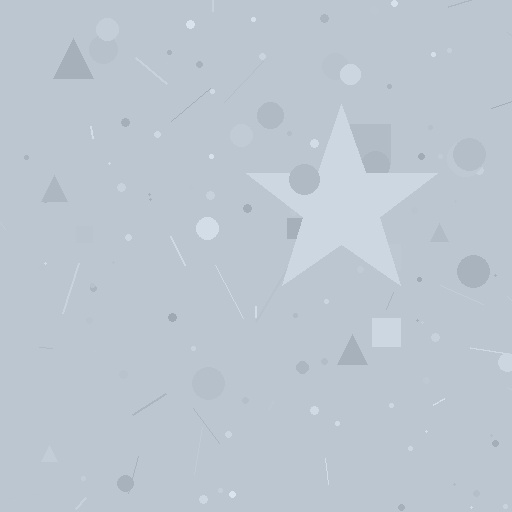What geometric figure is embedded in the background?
A star is embedded in the background.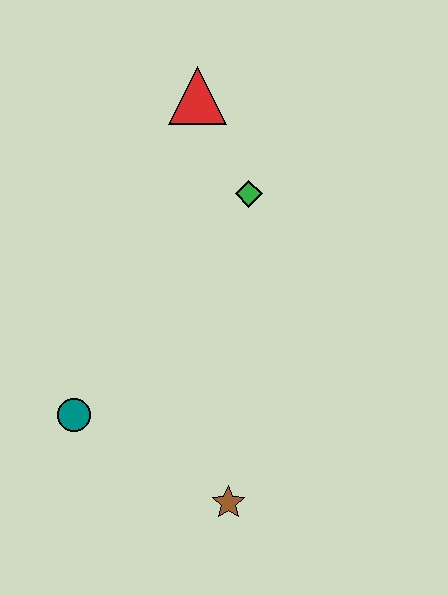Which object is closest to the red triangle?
The green diamond is closest to the red triangle.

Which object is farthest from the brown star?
The red triangle is farthest from the brown star.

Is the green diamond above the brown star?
Yes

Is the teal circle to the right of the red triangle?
No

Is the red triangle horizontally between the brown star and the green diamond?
No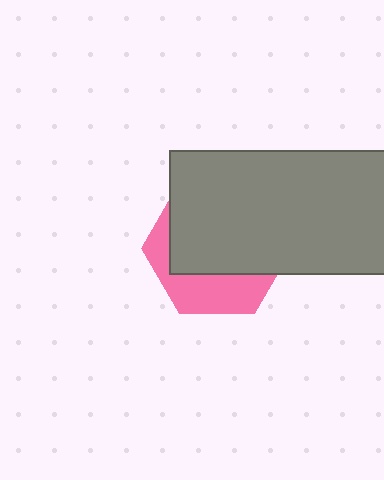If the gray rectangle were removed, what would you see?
You would see the complete pink hexagon.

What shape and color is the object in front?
The object in front is a gray rectangle.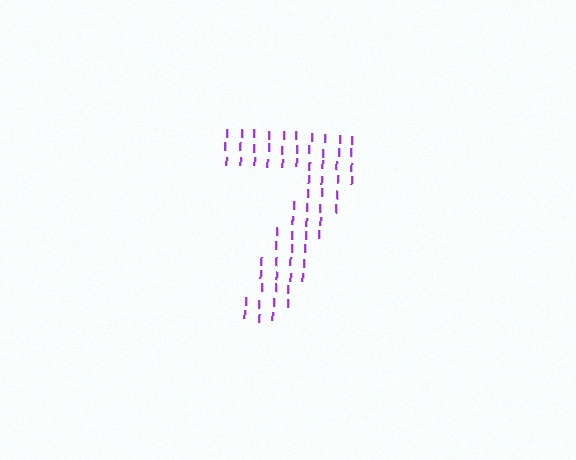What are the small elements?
The small elements are letter I's.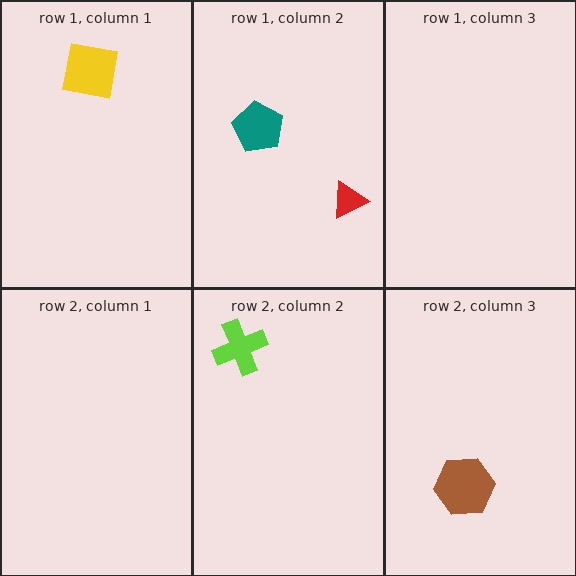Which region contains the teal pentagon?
The row 1, column 2 region.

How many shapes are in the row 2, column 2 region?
1.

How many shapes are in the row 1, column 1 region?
1.